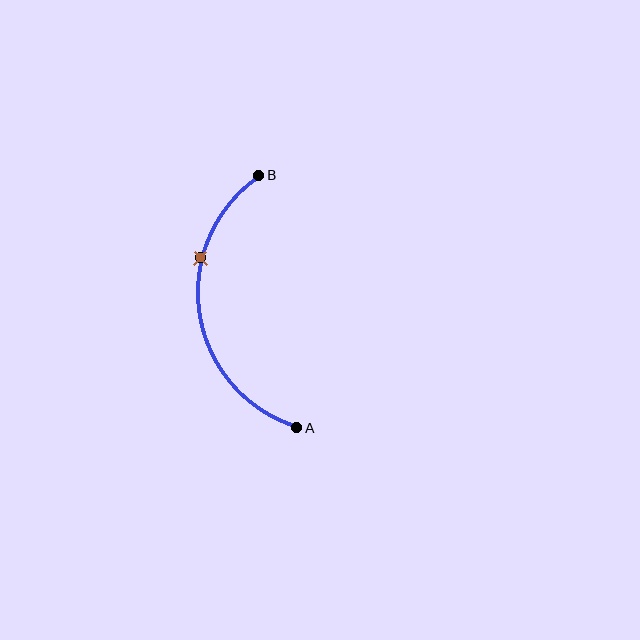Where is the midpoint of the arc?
The arc midpoint is the point on the curve farthest from the straight line joining A and B. It sits to the left of that line.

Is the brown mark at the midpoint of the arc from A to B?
No. The brown mark lies on the arc but is closer to endpoint B. The arc midpoint would be at the point on the curve equidistant along the arc from both A and B.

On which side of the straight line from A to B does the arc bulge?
The arc bulges to the left of the straight line connecting A and B.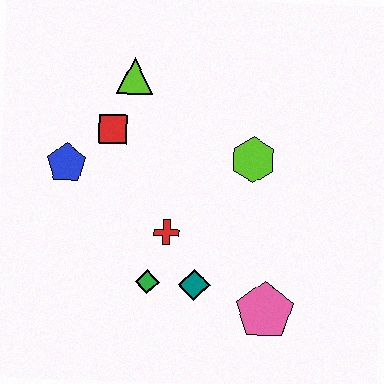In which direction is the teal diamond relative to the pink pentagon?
The teal diamond is to the left of the pink pentagon.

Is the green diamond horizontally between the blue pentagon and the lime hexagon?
Yes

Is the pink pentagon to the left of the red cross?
No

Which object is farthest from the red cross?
The lime triangle is farthest from the red cross.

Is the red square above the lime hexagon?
Yes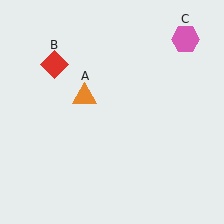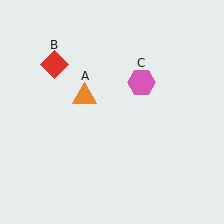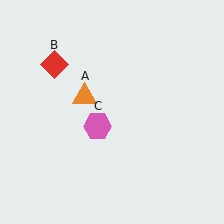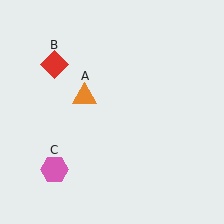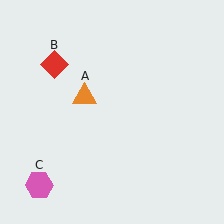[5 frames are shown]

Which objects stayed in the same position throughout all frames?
Orange triangle (object A) and red diamond (object B) remained stationary.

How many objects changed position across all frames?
1 object changed position: pink hexagon (object C).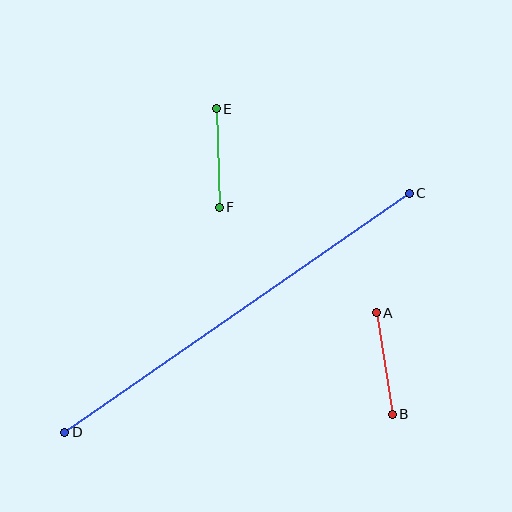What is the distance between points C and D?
The distance is approximately 419 pixels.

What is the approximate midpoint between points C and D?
The midpoint is at approximately (237, 313) pixels.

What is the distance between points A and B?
The distance is approximately 103 pixels.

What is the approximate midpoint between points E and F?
The midpoint is at approximately (218, 158) pixels.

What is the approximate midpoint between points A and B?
The midpoint is at approximately (384, 363) pixels.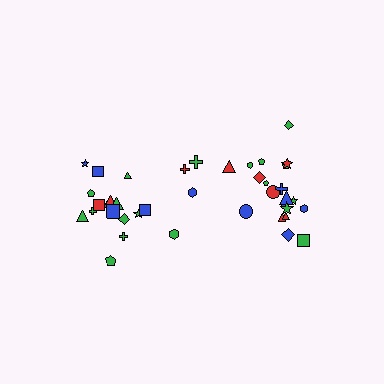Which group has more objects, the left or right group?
The right group.